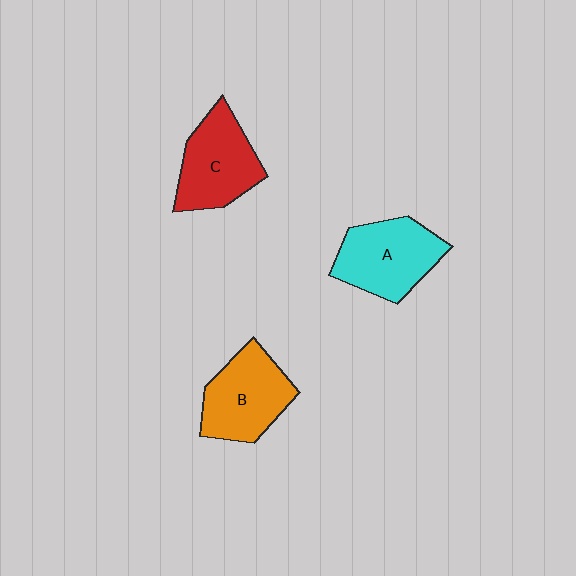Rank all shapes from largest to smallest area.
From largest to smallest: A (cyan), B (orange), C (red).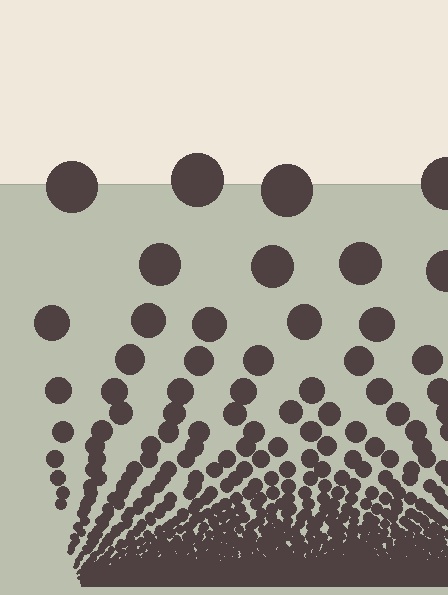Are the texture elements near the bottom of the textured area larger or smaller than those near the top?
Smaller. The gradient is inverted — elements near the bottom are smaller and denser.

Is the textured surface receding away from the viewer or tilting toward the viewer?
The surface appears to tilt toward the viewer. Texture elements get larger and sparser toward the top.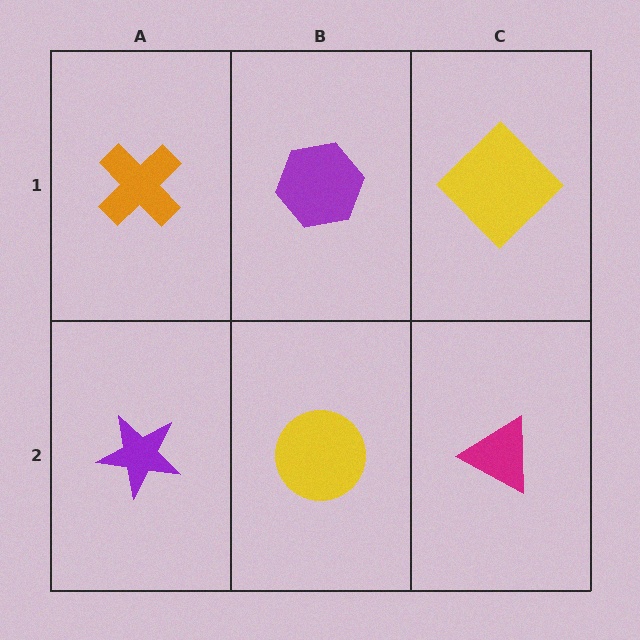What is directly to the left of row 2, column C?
A yellow circle.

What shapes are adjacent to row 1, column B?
A yellow circle (row 2, column B), an orange cross (row 1, column A), a yellow diamond (row 1, column C).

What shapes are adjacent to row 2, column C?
A yellow diamond (row 1, column C), a yellow circle (row 2, column B).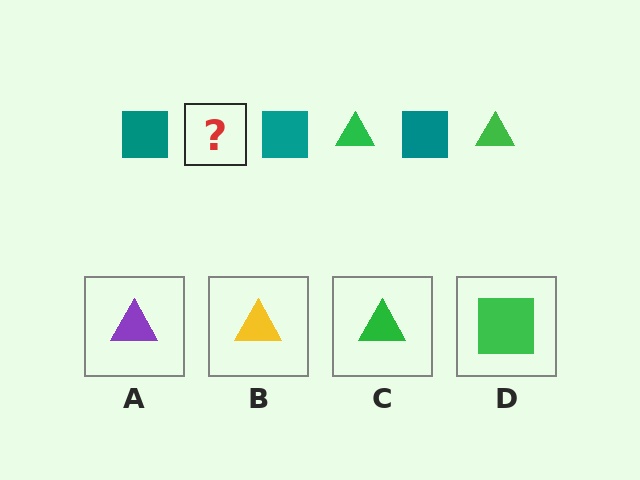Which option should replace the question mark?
Option C.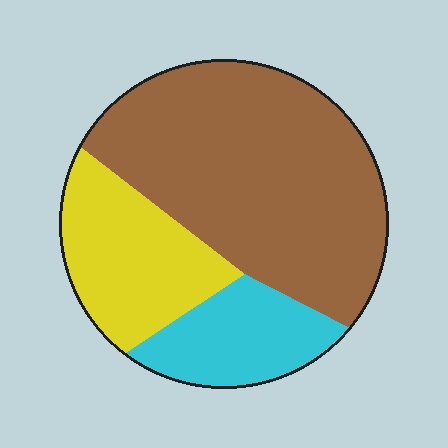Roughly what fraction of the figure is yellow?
Yellow takes up less than a quarter of the figure.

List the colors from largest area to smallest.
From largest to smallest: brown, yellow, cyan.